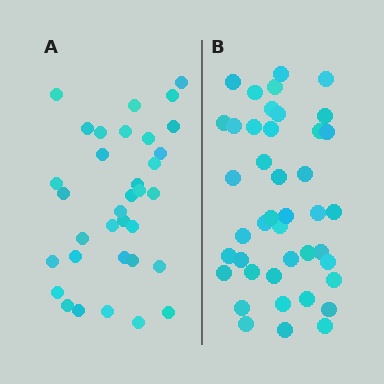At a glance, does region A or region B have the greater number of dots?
Region B (the right region) has more dots.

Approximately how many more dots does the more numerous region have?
Region B has roughly 8 or so more dots than region A.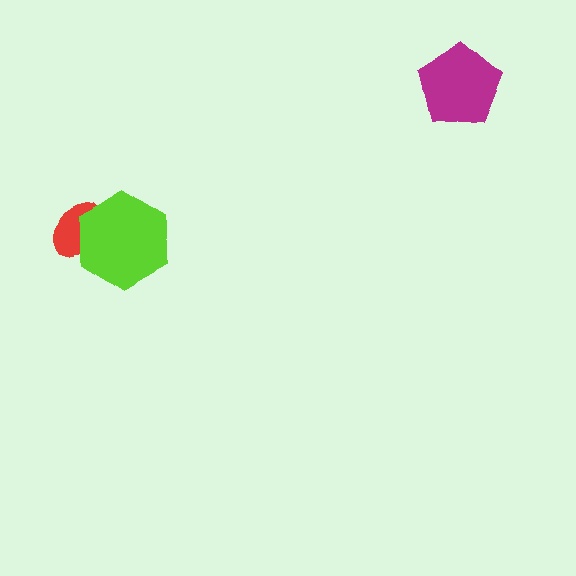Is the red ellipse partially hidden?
Yes, it is partially covered by another shape.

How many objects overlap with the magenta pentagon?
0 objects overlap with the magenta pentagon.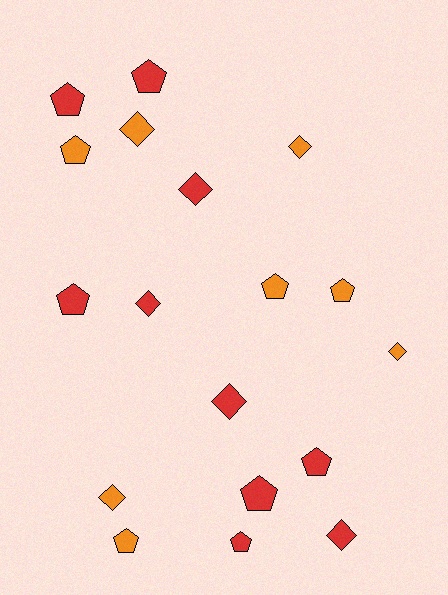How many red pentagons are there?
There are 6 red pentagons.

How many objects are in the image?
There are 18 objects.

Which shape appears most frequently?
Pentagon, with 10 objects.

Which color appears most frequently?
Red, with 10 objects.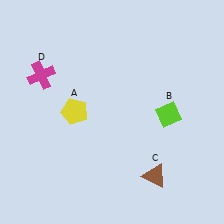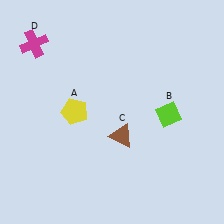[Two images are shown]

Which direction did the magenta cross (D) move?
The magenta cross (D) moved up.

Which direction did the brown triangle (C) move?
The brown triangle (C) moved up.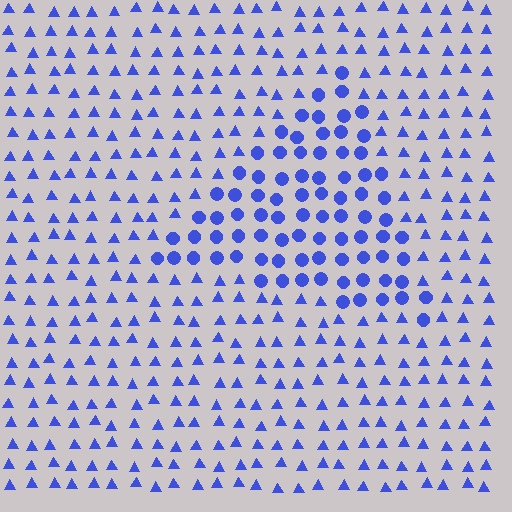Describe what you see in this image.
The image is filled with small blue elements arranged in a uniform grid. A triangle-shaped region contains circles, while the surrounding area contains triangles. The boundary is defined purely by the change in element shape.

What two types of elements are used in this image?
The image uses circles inside the triangle region and triangles outside it.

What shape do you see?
I see a triangle.